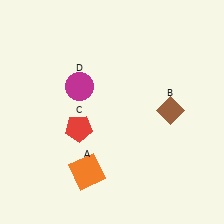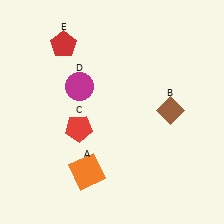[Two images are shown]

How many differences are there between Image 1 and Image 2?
There is 1 difference between the two images.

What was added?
A red pentagon (E) was added in Image 2.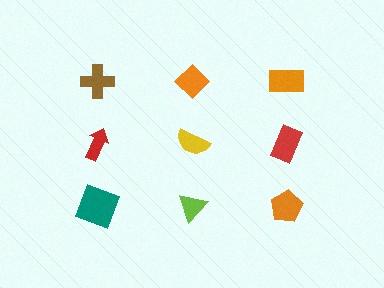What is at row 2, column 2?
A yellow semicircle.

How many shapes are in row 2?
3 shapes.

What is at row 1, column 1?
A brown cross.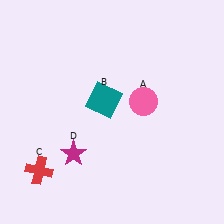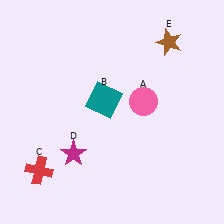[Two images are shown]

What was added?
A brown star (E) was added in Image 2.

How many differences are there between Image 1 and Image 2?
There is 1 difference between the two images.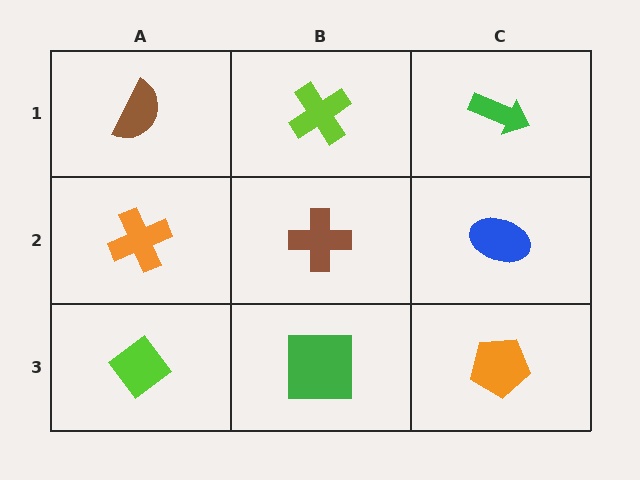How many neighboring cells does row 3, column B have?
3.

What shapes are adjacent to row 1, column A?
An orange cross (row 2, column A), a lime cross (row 1, column B).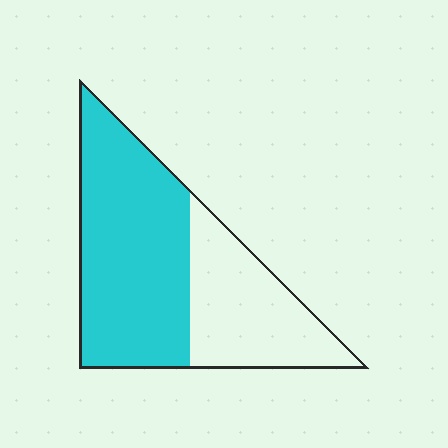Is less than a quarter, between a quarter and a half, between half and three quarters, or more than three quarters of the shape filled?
Between half and three quarters.